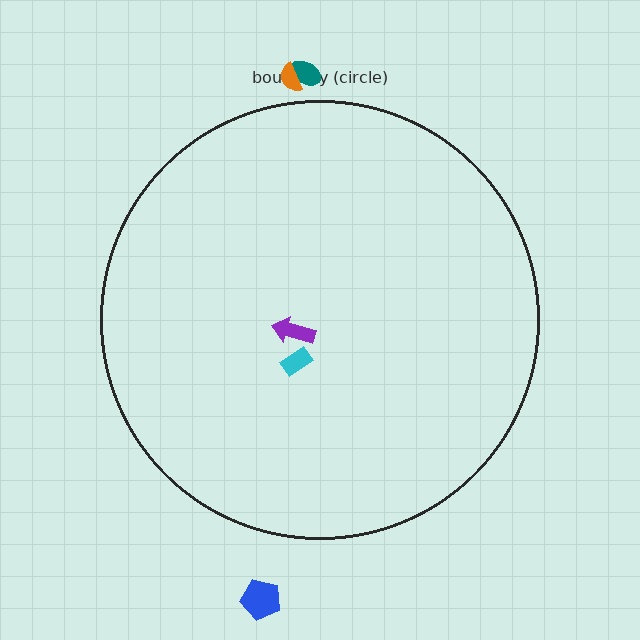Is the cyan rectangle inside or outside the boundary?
Inside.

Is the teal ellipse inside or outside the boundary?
Outside.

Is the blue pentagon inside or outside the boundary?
Outside.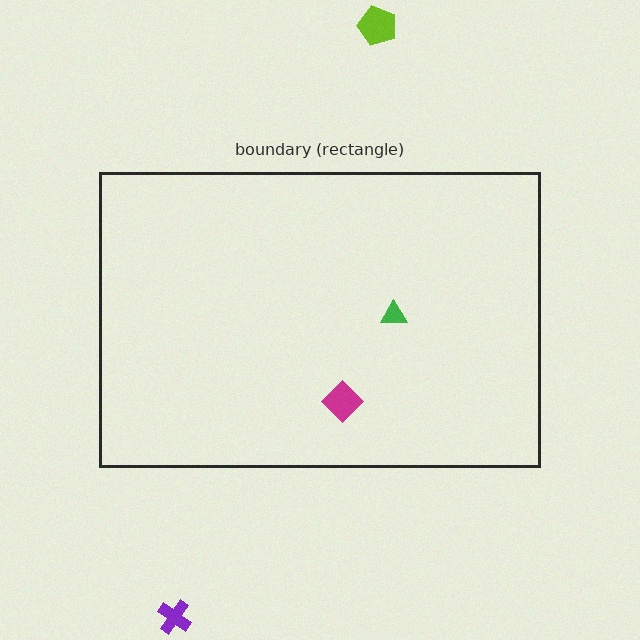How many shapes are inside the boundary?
2 inside, 2 outside.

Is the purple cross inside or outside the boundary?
Outside.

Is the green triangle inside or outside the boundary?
Inside.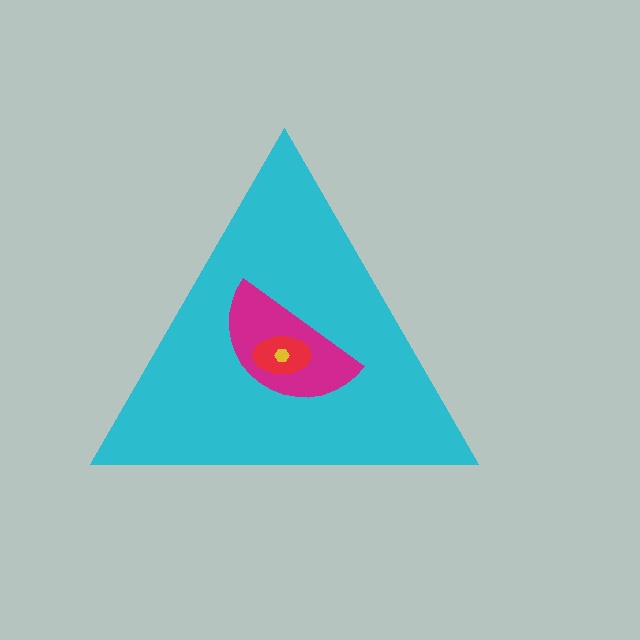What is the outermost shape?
The cyan triangle.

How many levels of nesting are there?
4.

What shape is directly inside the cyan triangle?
The magenta semicircle.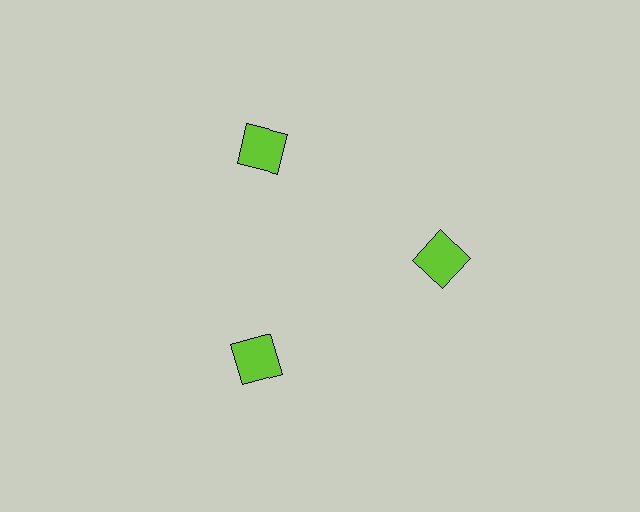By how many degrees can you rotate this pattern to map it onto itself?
The pattern maps onto itself every 120 degrees of rotation.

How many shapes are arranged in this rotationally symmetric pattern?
There are 3 shapes, arranged in 3 groups of 1.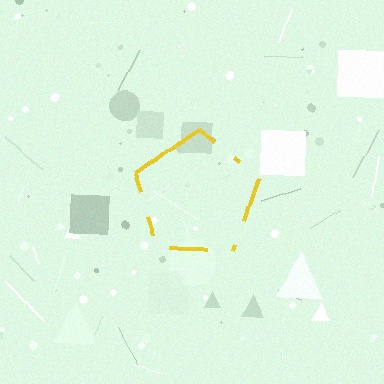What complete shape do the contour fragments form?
The contour fragments form a pentagon.